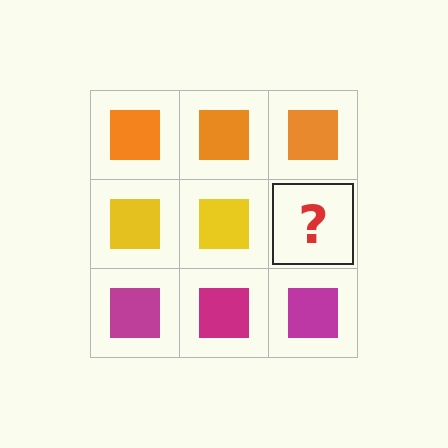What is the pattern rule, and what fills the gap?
The rule is that each row has a consistent color. The gap should be filled with a yellow square.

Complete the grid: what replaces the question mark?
The question mark should be replaced with a yellow square.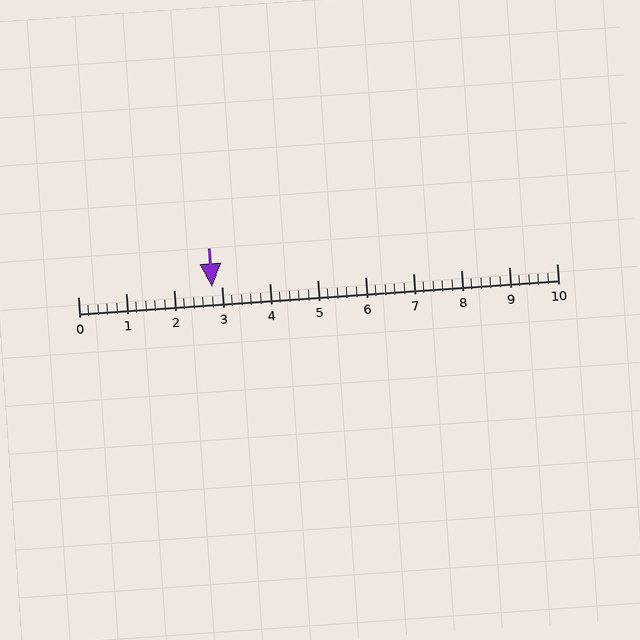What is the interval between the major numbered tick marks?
The major tick marks are spaced 1 units apart.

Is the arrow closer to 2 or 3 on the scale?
The arrow is closer to 3.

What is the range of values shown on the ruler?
The ruler shows values from 0 to 10.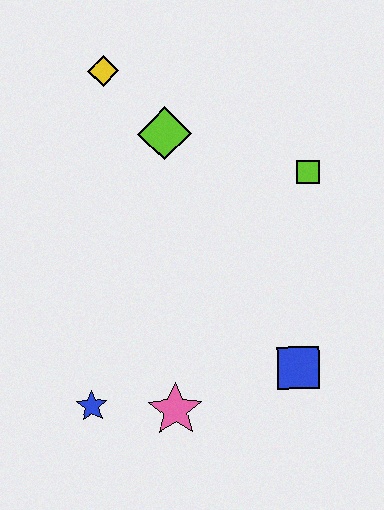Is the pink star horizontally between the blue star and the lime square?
Yes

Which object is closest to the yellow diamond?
The lime diamond is closest to the yellow diamond.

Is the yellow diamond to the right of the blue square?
No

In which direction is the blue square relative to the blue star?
The blue square is to the right of the blue star.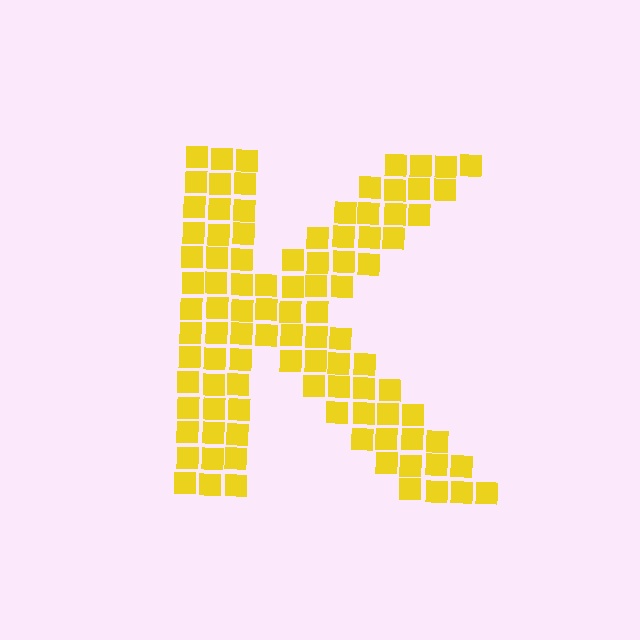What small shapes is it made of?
It is made of small squares.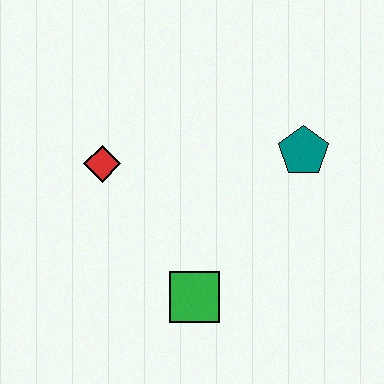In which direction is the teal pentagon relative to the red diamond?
The teal pentagon is to the right of the red diamond.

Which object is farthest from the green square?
The teal pentagon is farthest from the green square.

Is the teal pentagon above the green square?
Yes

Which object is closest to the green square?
The red diamond is closest to the green square.